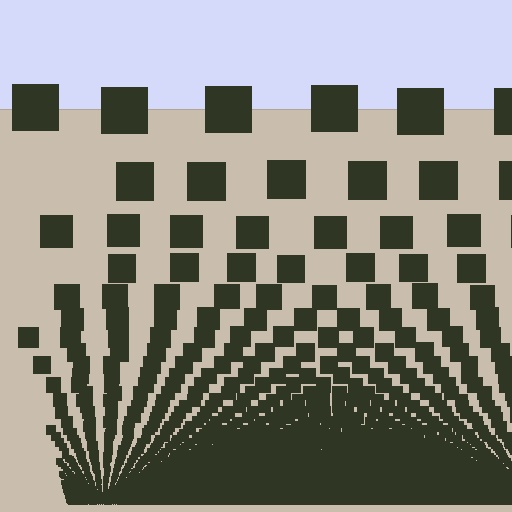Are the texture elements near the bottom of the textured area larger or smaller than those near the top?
Smaller. The gradient is inverted — elements near the bottom are smaller and denser.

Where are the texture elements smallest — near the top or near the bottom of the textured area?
Near the bottom.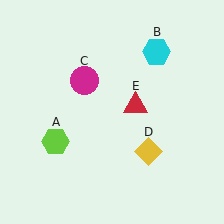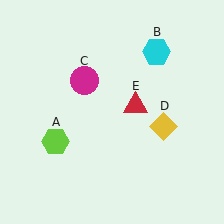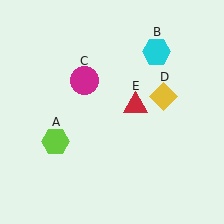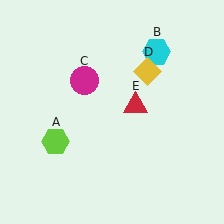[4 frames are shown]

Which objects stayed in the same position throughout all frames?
Lime hexagon (object A) and cyan hexagon (object B) and magenta circle (object C) and red triangle (object E) remained stationary.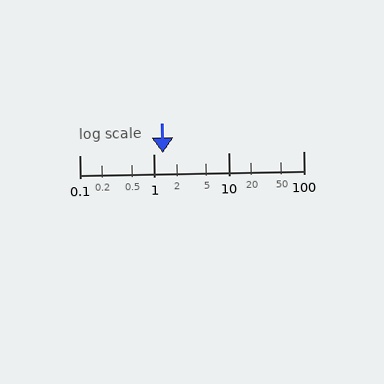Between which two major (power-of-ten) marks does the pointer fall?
The pointer is between 1 and 10.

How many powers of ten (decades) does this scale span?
The scale spans 3 decades, from 0.1 to 100.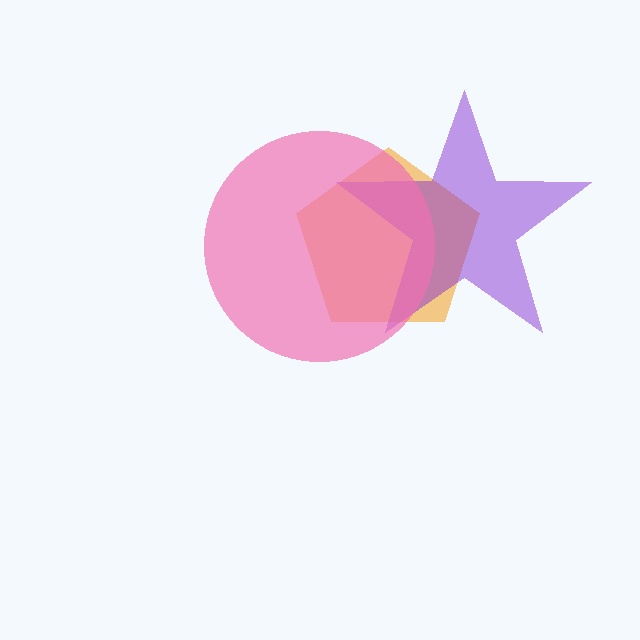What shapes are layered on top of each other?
The layered shapes are: an orange pentagon, a purple star, a pink circle.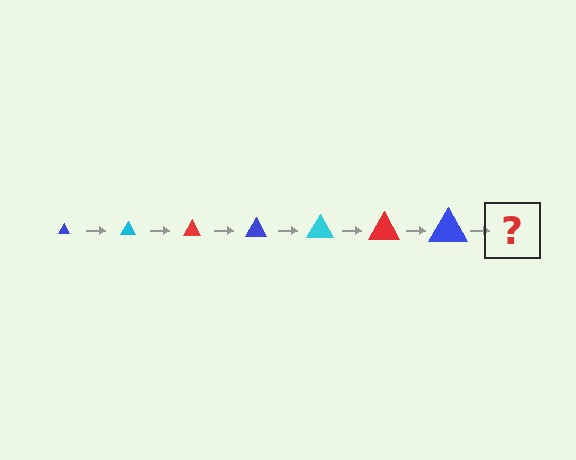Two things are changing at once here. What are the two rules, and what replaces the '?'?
The two rules are that the triangle grows larger each step and the color cycles through blue, cyan, and red. The '?' should be a cyan triangle, larger than the previous one.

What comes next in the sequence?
The next element should be a cyan triangle, larger than the previous one.